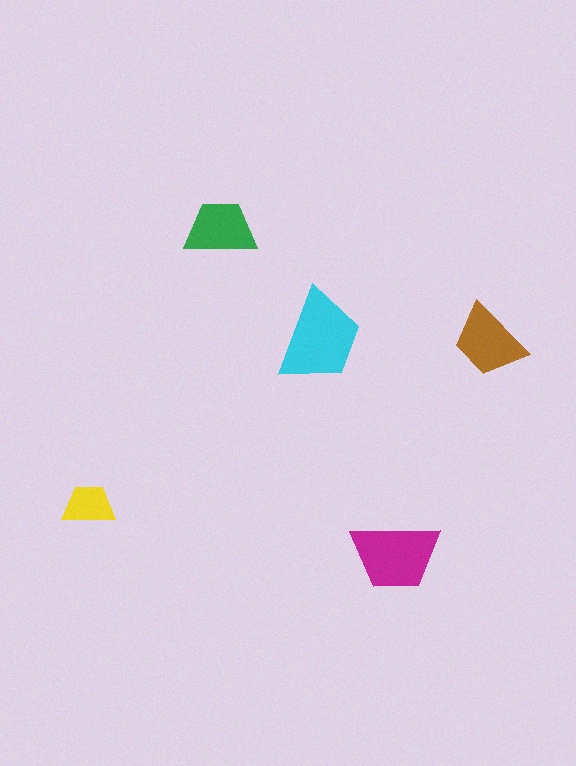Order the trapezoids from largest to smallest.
the cyan one, the magenta one, the brown one, the green one, the yellow one.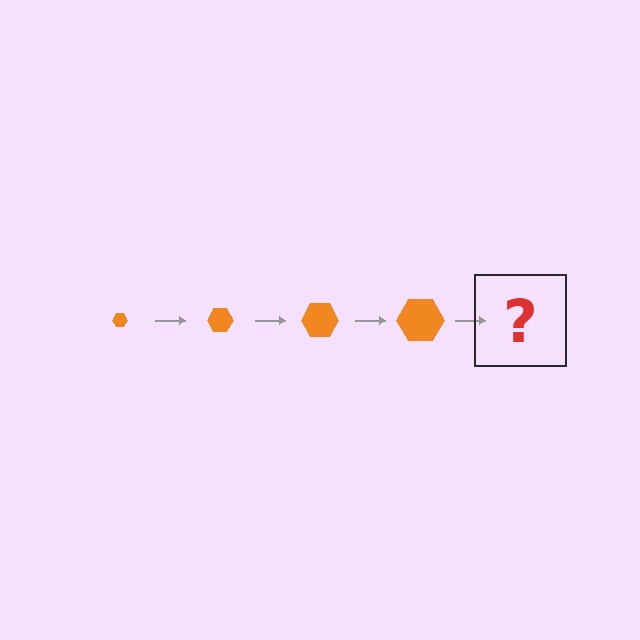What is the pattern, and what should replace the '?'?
The pattern is that the hexagon gets progressively larger each step. The '?' should be an orange hexagon, larger than the previous one.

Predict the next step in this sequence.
The next step is an orange hexagon, larger than the previous one.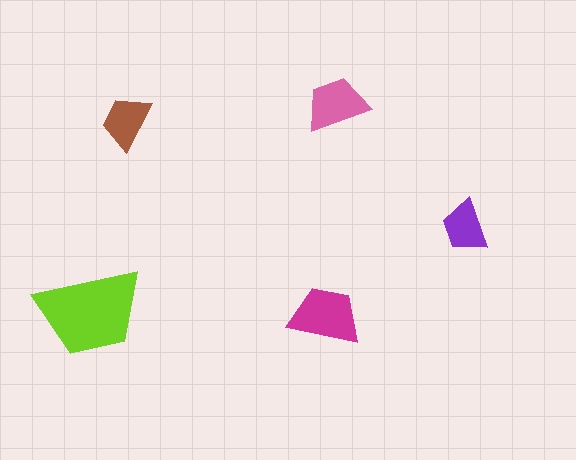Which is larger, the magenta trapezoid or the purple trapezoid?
The magenta one.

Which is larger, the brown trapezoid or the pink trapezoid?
The pink one.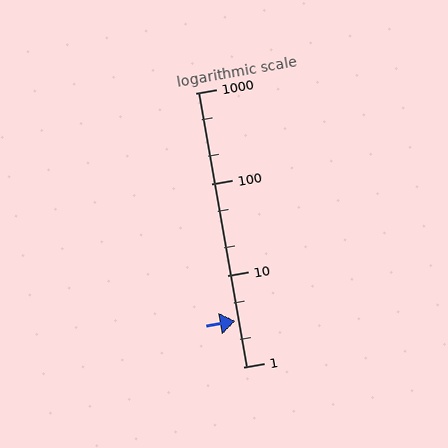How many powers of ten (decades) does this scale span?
The scale spans 3 decades, from 1 to 1000.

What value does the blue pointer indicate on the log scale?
The pointer indicates approximately 3.2.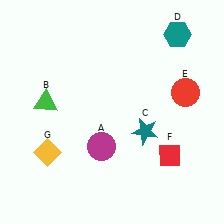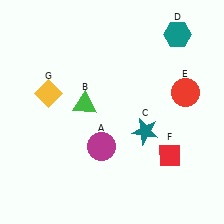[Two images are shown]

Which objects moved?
The objects that moved are: the green triangle (B), the yellow diamond (G).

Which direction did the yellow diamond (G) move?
The yellow diamond (G) moved up.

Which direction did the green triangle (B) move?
The green triangle (B) moved right.